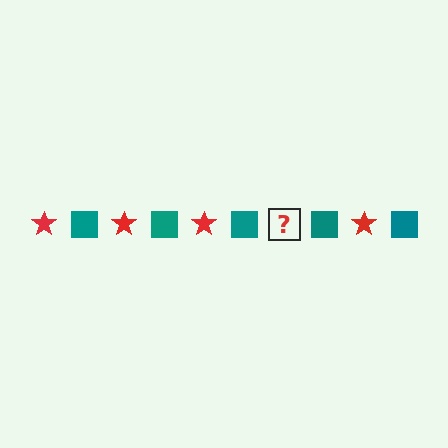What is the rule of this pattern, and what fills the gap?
The rule is that the pattern alternates between red star and teal square. The gap should be filled with a red star.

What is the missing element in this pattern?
The missing element is a red star.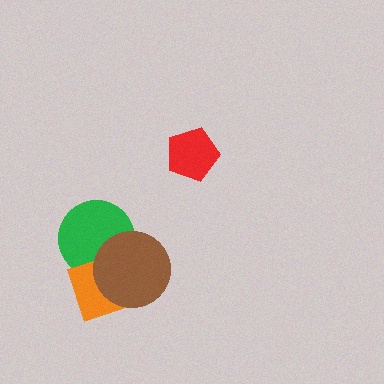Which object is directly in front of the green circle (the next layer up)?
The orange diamond is directly in front of the green circle.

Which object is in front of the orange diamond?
The brown circle is in front of the orange diamond.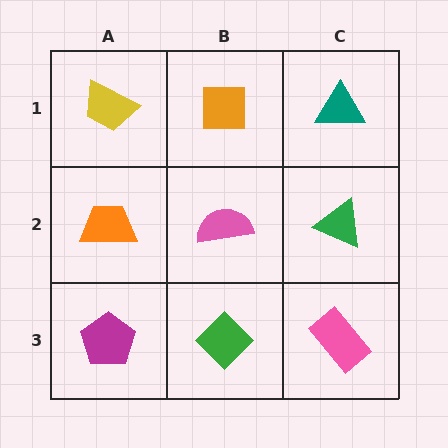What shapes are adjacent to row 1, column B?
A pink semicircle (row 2, column B), a yellow trapezoid (row 1, column A), a teal triangle (row 1, column C).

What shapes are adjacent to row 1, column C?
A green triangle (row 2, column C), an orange square (row 1, column B).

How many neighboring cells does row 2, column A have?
3.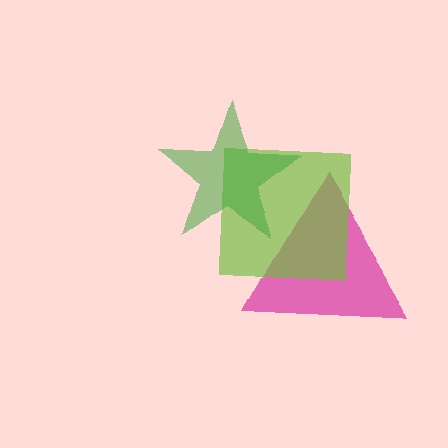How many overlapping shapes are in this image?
There are 3 overlapping shapes in the image.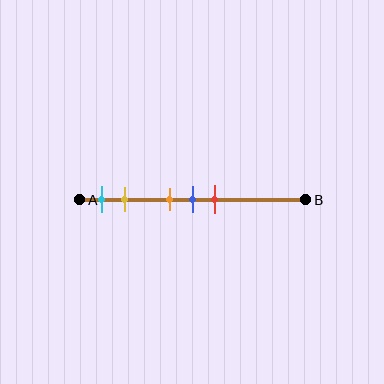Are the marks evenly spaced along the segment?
No, the marks are not evenly spaced.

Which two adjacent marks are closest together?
The orange and blue marks are the closest adjacent pair.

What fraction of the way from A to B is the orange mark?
The orange mark is approximately 40% (0.4) of the way from A to B.